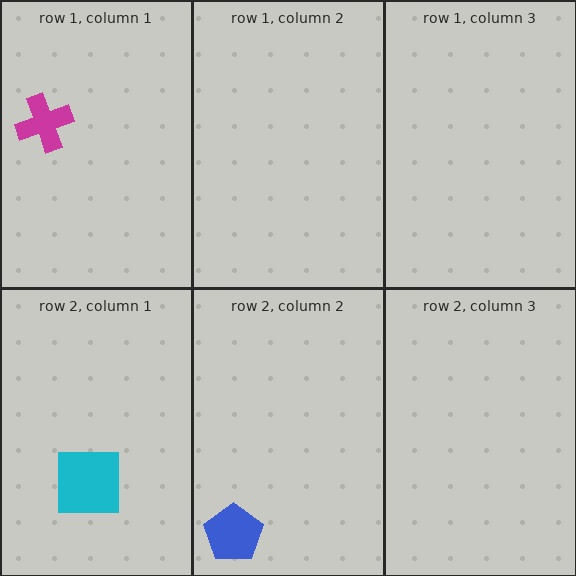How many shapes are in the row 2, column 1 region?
1.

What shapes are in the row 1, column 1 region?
The magenta cross.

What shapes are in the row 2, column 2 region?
The blue pentagon.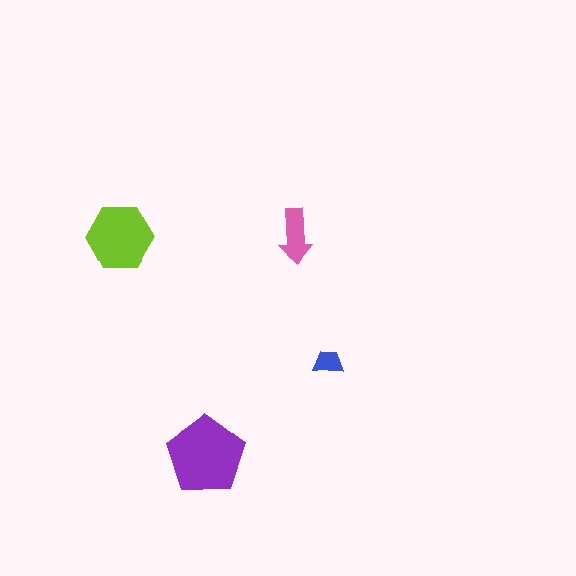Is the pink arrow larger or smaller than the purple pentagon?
Smaller.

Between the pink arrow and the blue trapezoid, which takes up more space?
The pink arrow.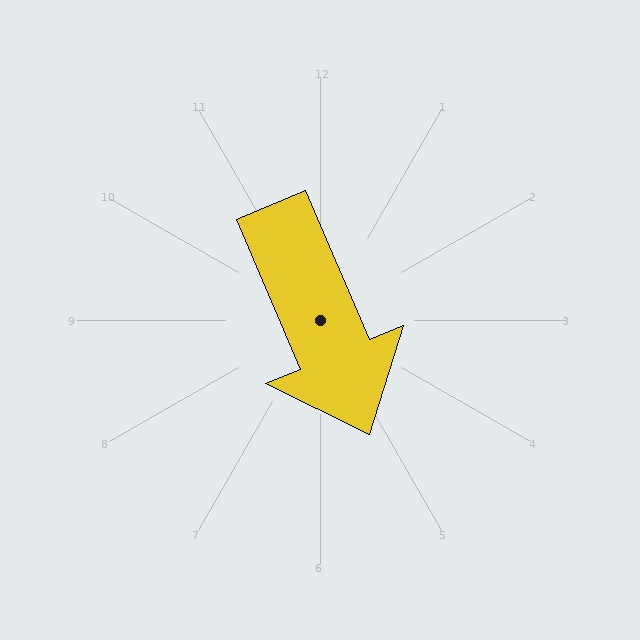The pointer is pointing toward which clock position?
Roughly 5 o'clock.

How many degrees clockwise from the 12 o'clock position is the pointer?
Approximately 157 degrees.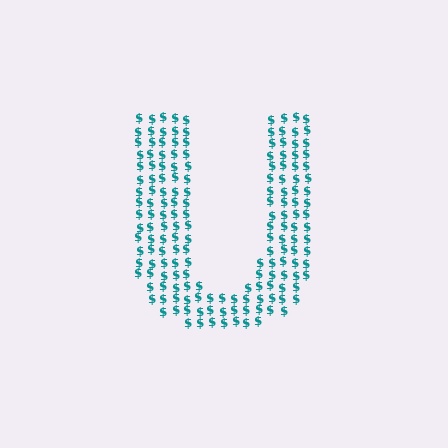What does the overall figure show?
The overall figure shows the letter U.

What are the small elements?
The small elements are dollar signs.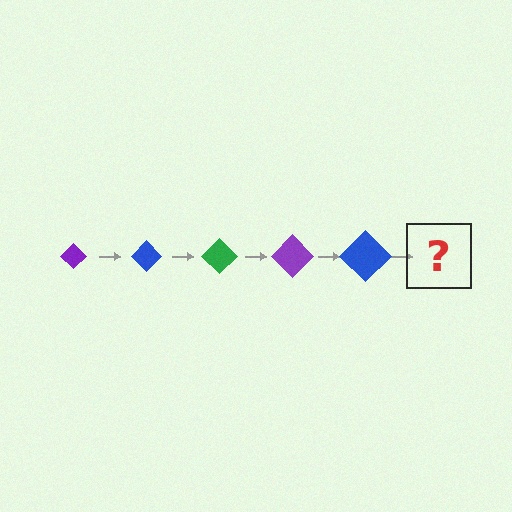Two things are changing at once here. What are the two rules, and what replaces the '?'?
The two rules are that the diamond grows larger each step and the color cycles through purple, blue, and green. The '?' should be a green diamond, larger than the previous one.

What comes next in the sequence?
The next element should be a green diamond, larger than the previous one.